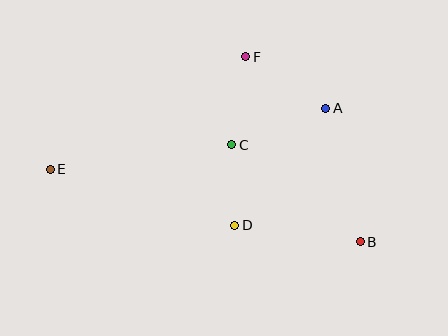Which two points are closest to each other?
Points C and D are closest to each other.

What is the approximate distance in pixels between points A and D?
The distance between A and D is approximately 148 pixels.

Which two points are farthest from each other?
Points B and E are farthest from each other.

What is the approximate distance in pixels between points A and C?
The distance between A and C is approximately 101 pixels.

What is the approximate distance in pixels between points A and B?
The distance between A and B is approximately 138 pixels.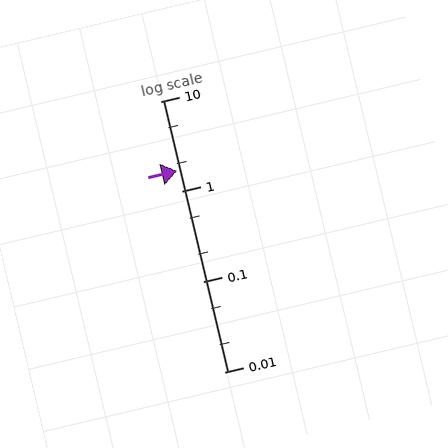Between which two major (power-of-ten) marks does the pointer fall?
The pointer is between 1 and 10.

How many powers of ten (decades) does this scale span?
The scale spans 3 decades, from 0.01 to 10.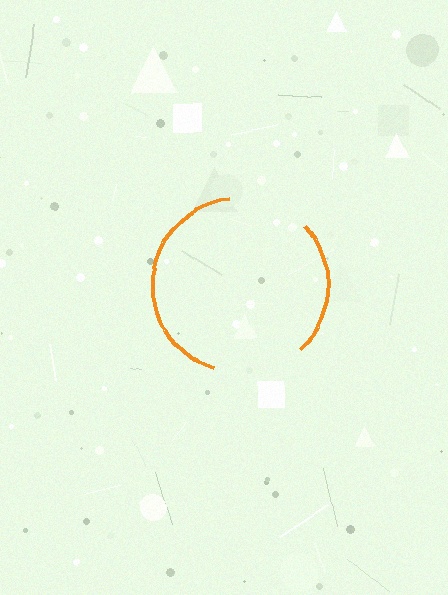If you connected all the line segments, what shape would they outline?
They would outline a circle.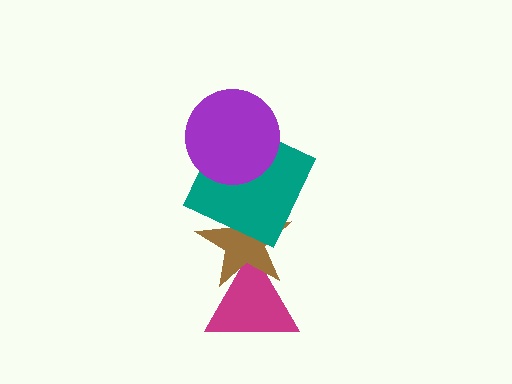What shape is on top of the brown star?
The teal square is on top of the brown star.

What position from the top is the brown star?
The brown star is 3rd from the top.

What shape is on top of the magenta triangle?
The brown star is on top of the magenta triangle.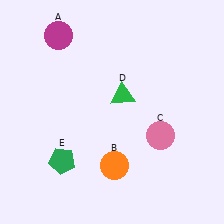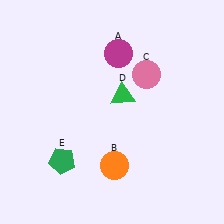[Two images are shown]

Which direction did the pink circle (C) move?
The pink circle (C) moved up.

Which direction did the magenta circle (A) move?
The magenta circle (A) moved right.